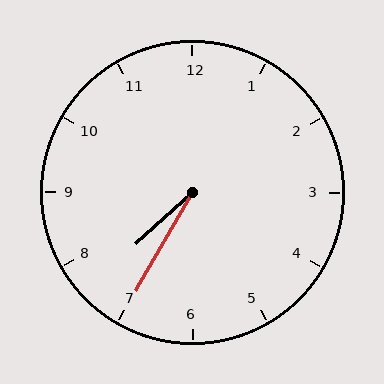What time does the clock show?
7:35.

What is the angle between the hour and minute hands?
Approximately 18 degrees.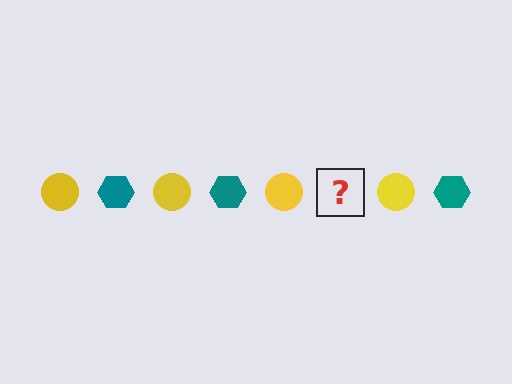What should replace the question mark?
The question mark should be replaced with a teal hexagon.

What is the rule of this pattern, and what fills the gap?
The rule is that the pattern alternates between yellow circle and teal hexagon. The gap should be filled with a teal hexagon.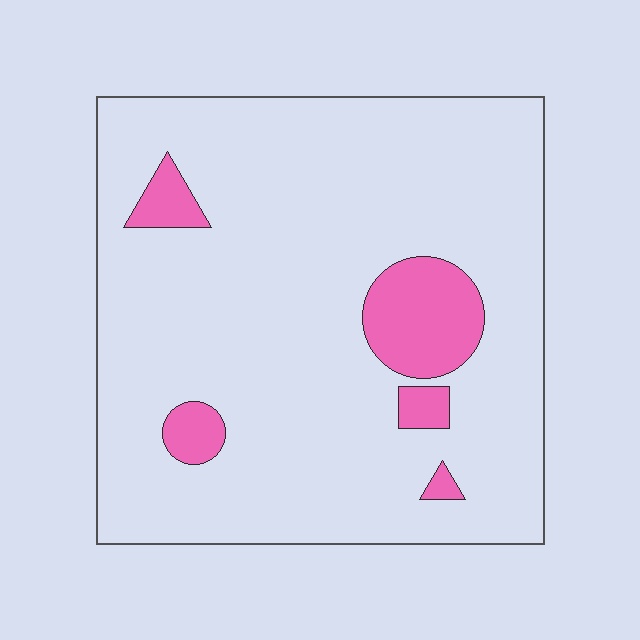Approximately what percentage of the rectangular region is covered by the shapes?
Approximately 10%.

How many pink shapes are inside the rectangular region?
5.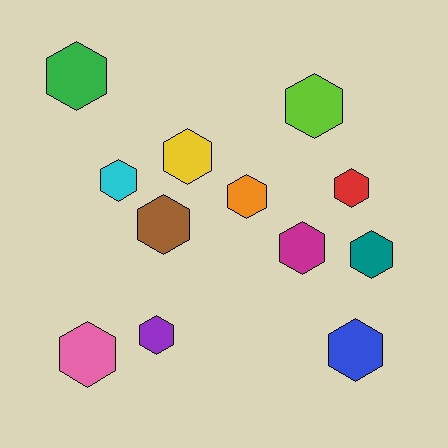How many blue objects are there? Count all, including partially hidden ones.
There is 1 blue object.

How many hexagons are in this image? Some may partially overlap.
There are 12 hexagons.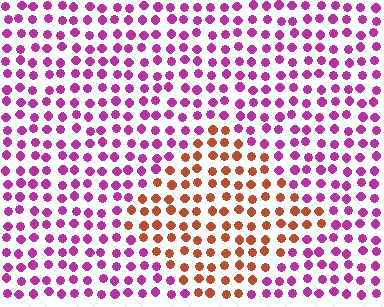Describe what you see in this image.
The image is filled with small magenta elements in a uniform arrangement. A diamond-shaped region is visible where the elements are tinted to a slightly different hue, forming a subtle color boundary.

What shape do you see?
I see a diamond.